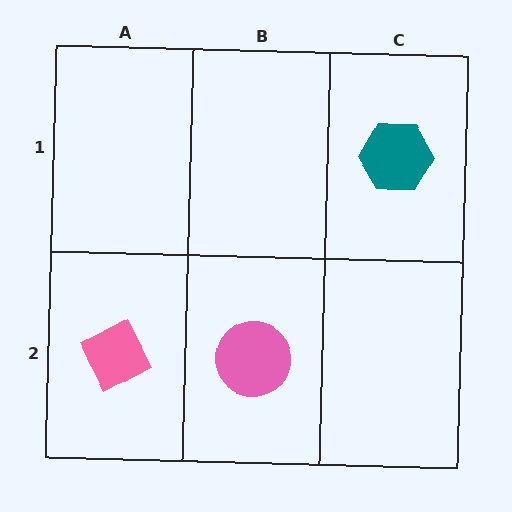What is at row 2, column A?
A pink diamond.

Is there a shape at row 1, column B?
No, that cell is empty.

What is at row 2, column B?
A pink circle.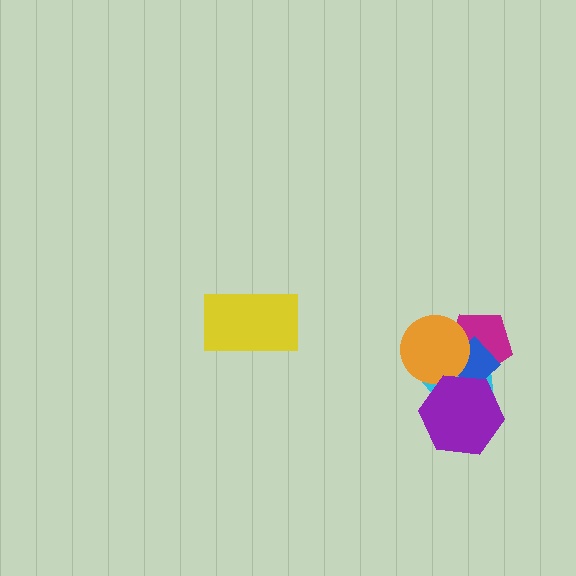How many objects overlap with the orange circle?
3 objects overlap with the orange circle.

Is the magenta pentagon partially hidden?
Yes, it is partially covered by another shape.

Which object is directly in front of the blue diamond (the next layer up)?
The orange circle is directly in front of the blue diamond.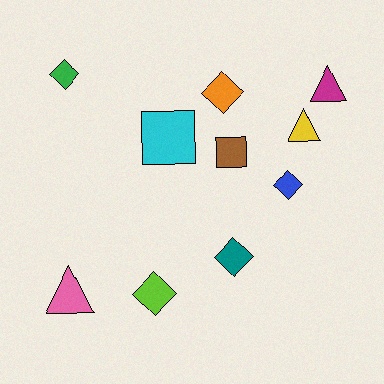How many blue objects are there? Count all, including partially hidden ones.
There is 1 blue object.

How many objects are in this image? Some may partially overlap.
There are 10 objects.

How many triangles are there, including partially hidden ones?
There are 3 triangles.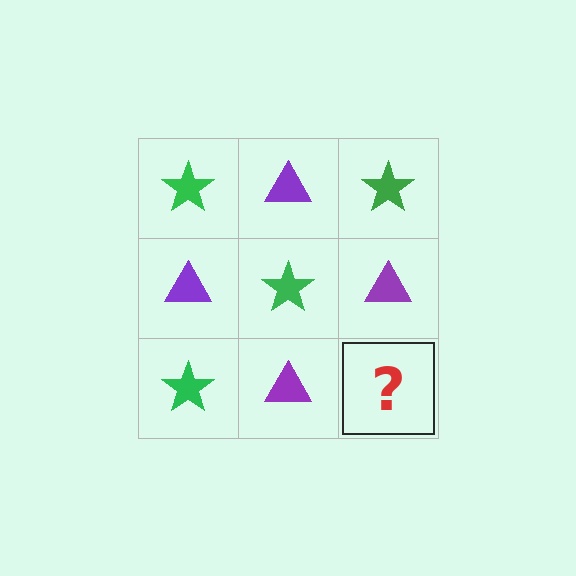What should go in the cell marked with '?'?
The missing cell should contain a green star.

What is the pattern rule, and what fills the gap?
The rule is that it alternates green star and purple triangle in a checkerboard pattern. The gap should be filled with a green star.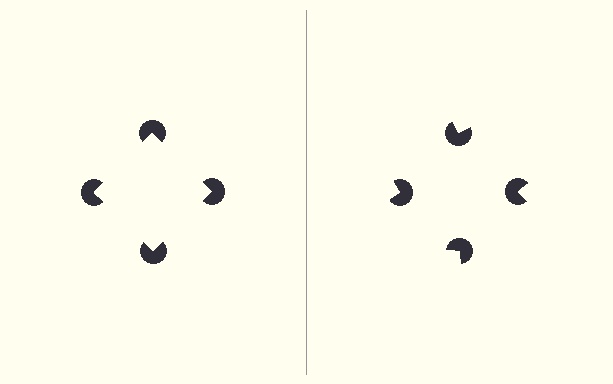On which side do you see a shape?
An illusory square appears on the left side. On the right side the wedge cuts are rotated, so no coherent shape forms.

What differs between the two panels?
The pac-man discs are positioned identically on both sides; only the wedge orientations differ. On the left they align to a square; on the right they are misaligned.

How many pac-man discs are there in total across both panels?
8 — 4 on each side.